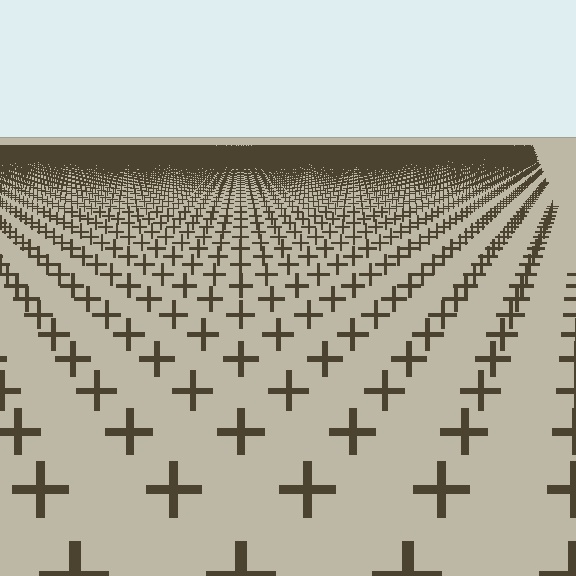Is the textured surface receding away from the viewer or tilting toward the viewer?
The surface is receding away from the viewer. Texture elements get smaller and denser toward the top.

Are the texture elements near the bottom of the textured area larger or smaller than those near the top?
Larger. Near the bottom, elements are closer to the viewer and appear at a bigger on-screen size.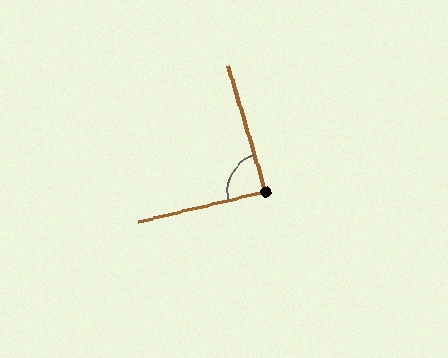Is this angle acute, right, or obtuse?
It is approximately a right angle.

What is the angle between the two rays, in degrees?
Approximately 87 degrees.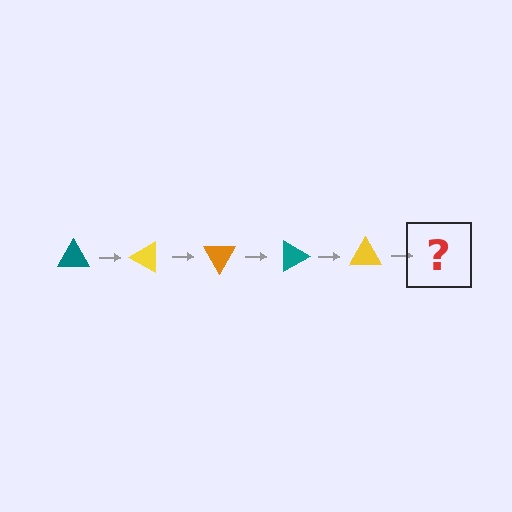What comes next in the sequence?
The next element should be an orange triangle, rotated 150 degrees from the start.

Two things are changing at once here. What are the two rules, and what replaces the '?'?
The two rules are that it rotates 30 degrees each step and the color cycles through teal, yellow, and orange. The '?' should be an orange triangle, rotated 150 degrees from the start.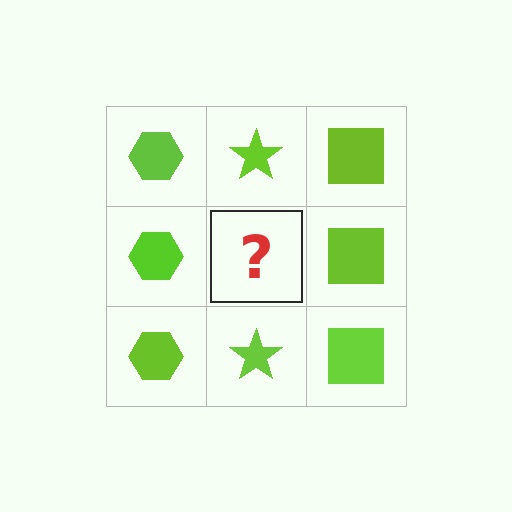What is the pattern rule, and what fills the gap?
The rule is that each column has a consistent shape. The gap should be filled with a lime star.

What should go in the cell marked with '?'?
The missing cell should contain a lime star.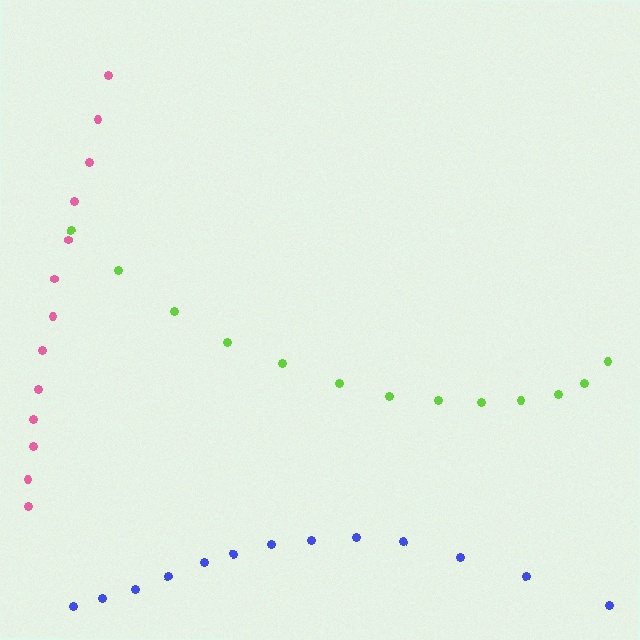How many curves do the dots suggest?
There are 3 distinct paths.